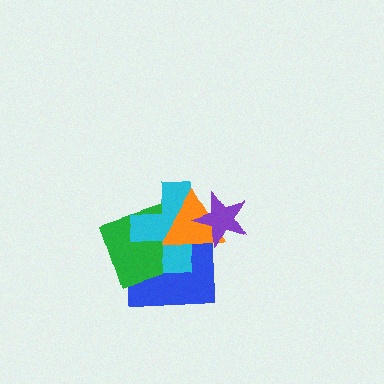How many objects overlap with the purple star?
2 objects overlap with the purple star.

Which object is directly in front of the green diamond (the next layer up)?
The cyan cross is directly in front of the green diamond.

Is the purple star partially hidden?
No, no other shape covers it.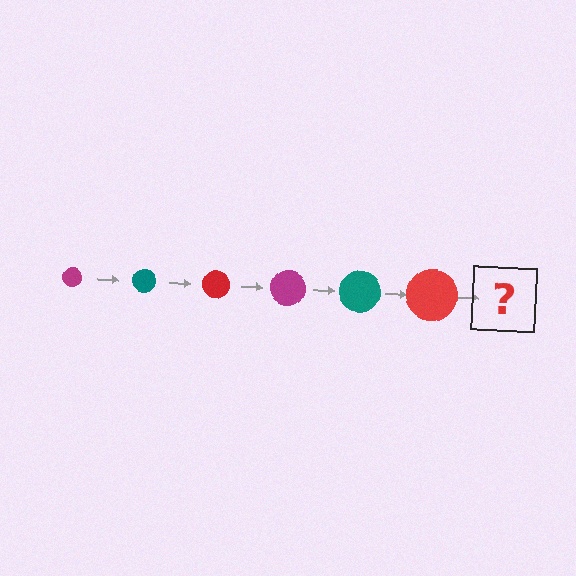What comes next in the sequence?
The next element should be a magenta circle, larger than the previous one.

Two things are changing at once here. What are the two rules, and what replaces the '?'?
The two rules are that the circle grows larger each step and the color cycles through magenta, teal, and red. The '?' should be a magenta circle, larger than the previous one.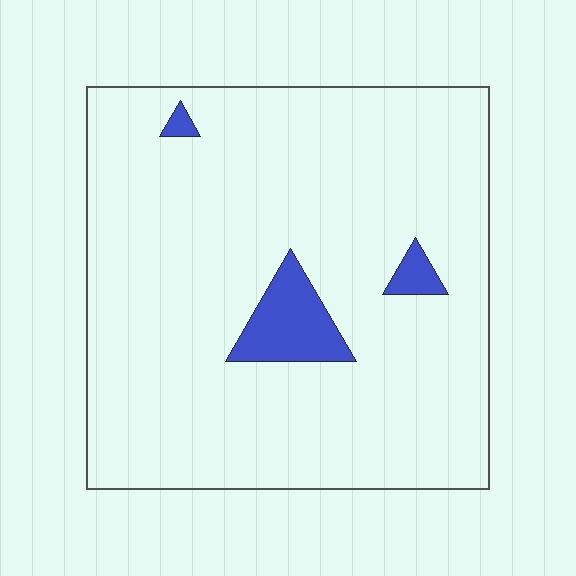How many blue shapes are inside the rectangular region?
3.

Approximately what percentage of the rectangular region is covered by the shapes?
Approximately 5%.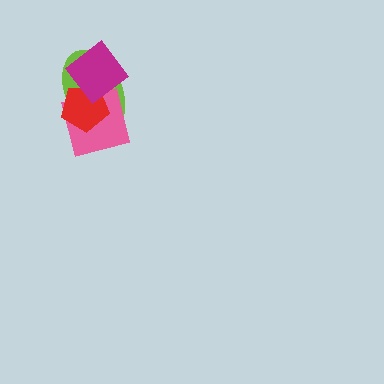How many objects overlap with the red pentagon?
3 objects overlap with the red pentagon.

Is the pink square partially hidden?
Yes, it is partially covered by another shape.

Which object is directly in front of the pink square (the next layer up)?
The red pentagon is directly in front of the pink square.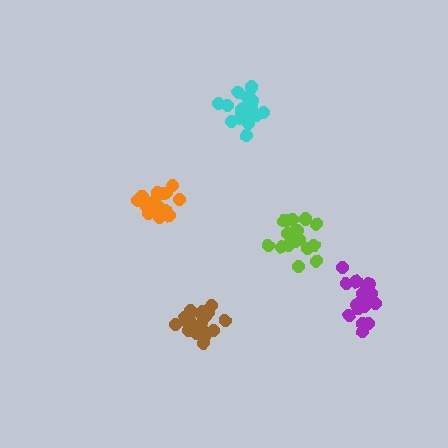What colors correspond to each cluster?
The clusters are colored: brown, purple, orange, cyan, lime.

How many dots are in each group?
Group 1: 21 dots, Group 2: 21 dots, Group 3: 17 dots, Group 4: 21 dots, Group 5: 17 dots (97 total).